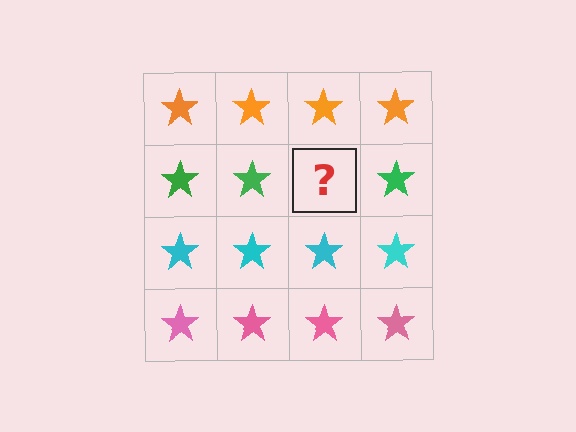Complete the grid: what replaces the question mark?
The question mark should be replaced with a green star.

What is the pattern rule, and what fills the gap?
The rule is that each row has a consistent color. The gap should be filled with a green star.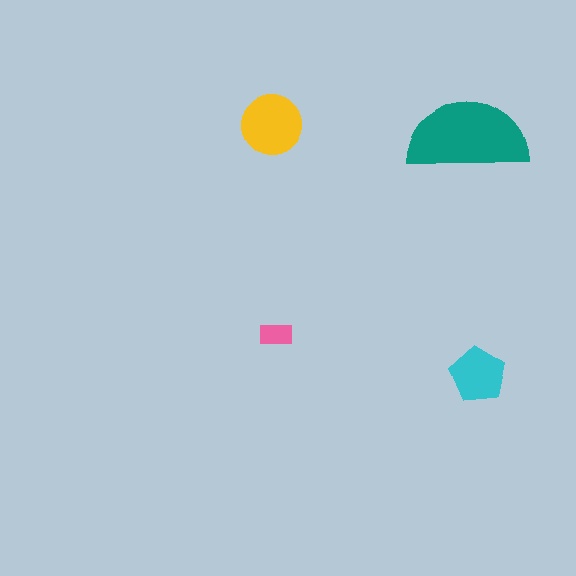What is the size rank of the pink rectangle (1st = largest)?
4th.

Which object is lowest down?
The cyan pentagon is bottommost.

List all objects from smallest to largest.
The pink rectangle, the cyan pentagon, the yellow circle, the teal semicircle.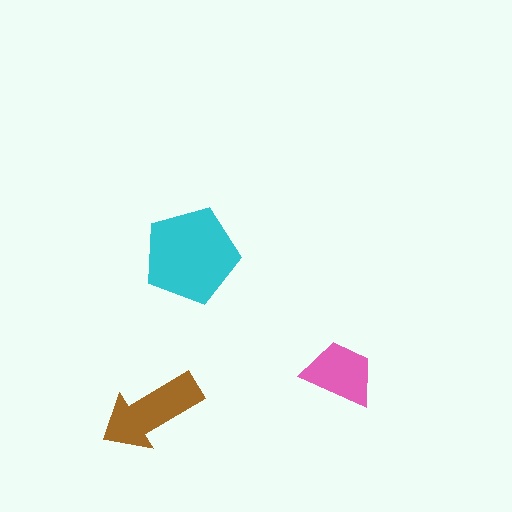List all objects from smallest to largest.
The pink trapezoid, the brown arrow, the cyan pentagon.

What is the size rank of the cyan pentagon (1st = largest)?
1st.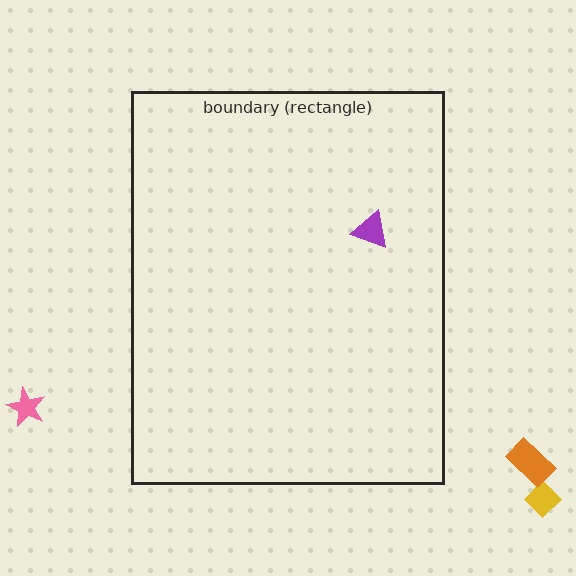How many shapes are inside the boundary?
1 inside, 3 outside.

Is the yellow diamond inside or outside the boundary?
Outside.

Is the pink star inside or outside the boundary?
Outside.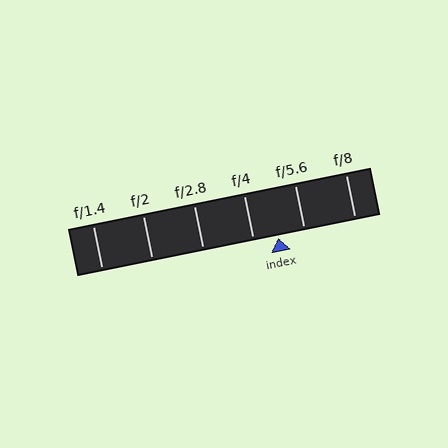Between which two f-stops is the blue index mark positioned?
The index mark is between f/4 and f/5.6.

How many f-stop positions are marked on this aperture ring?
There are 6 f-stop positions marked.